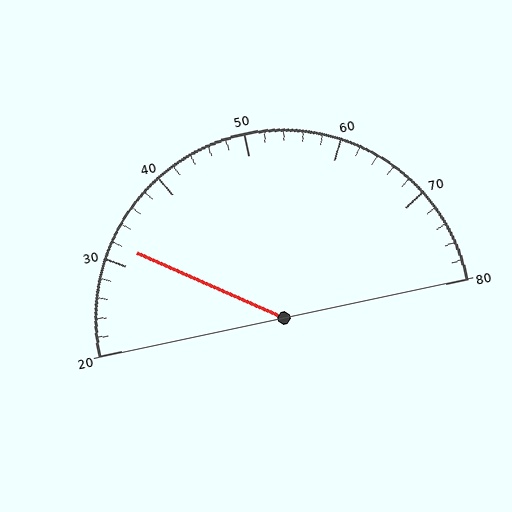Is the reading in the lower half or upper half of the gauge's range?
The reading is in the lower half of the range (20 to 80).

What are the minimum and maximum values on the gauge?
The gauge ranges from 20 to 80.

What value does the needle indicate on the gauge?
The needle indicates approximately 32.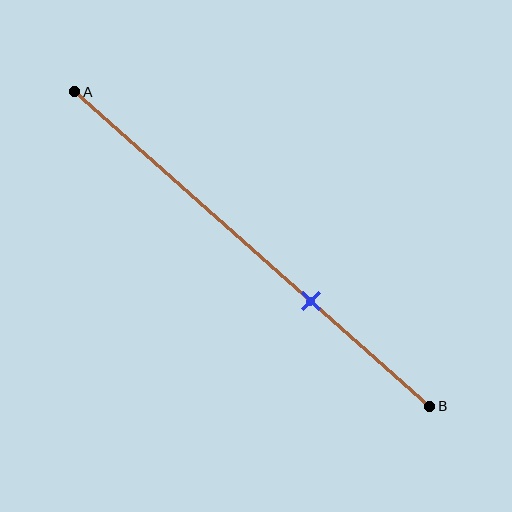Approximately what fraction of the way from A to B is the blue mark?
The blue mark is approximately 65% of the way from A to B.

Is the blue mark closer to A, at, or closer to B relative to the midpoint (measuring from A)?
The blue mark is closer to point B than the midpoint of segment AB.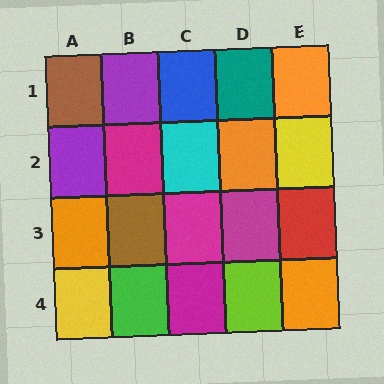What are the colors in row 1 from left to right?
Brown, purple, blue, teal, orange.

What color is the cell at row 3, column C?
Magenta.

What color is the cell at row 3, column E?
Red.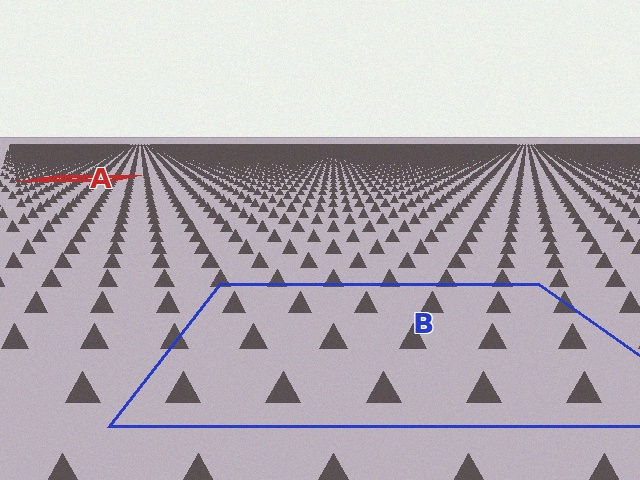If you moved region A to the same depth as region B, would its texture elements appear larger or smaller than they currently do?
They would appear larger. At a closer depth, the same texture elements are projected at a bigger on-screen size.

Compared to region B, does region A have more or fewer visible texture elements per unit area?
Region A has more texture elements per unit area — they are packed more densely because it is farther away.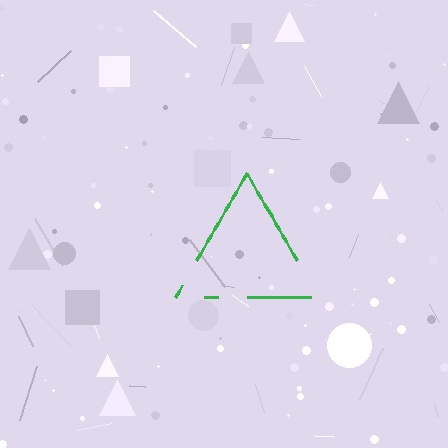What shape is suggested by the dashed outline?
The dashed outline suggests a triangle.